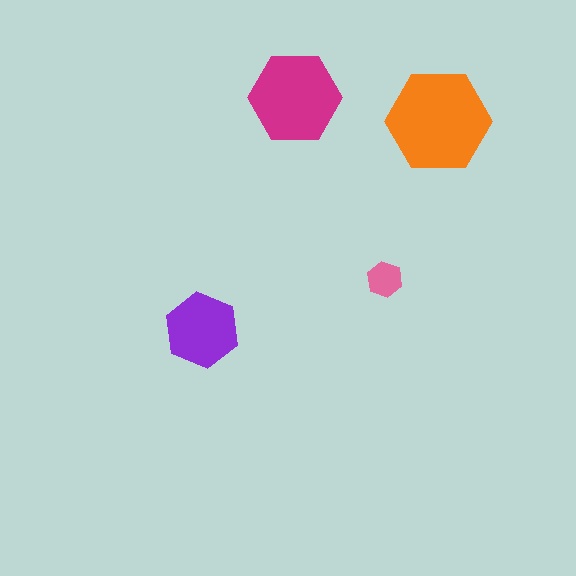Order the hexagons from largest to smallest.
the orange one, the magenta one, the purple one, the pink one.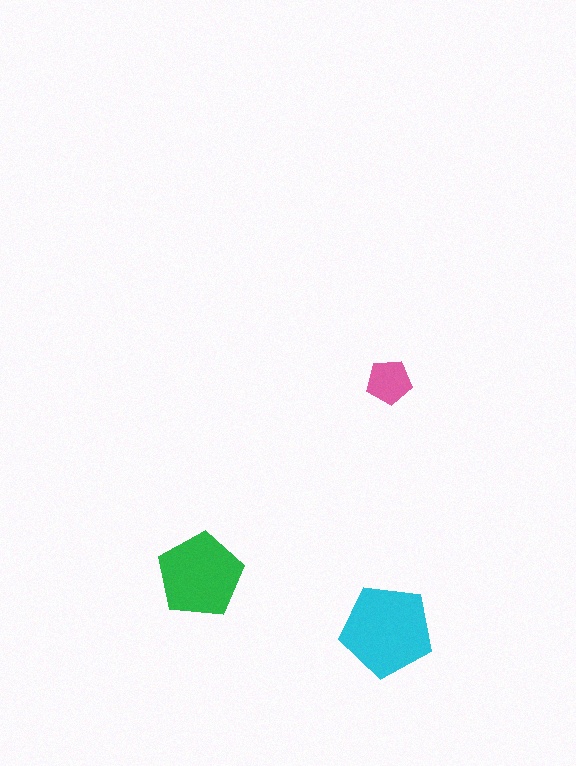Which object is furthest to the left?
The green pentagon is leftmost.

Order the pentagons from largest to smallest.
the cyan one, the green one, the pink one.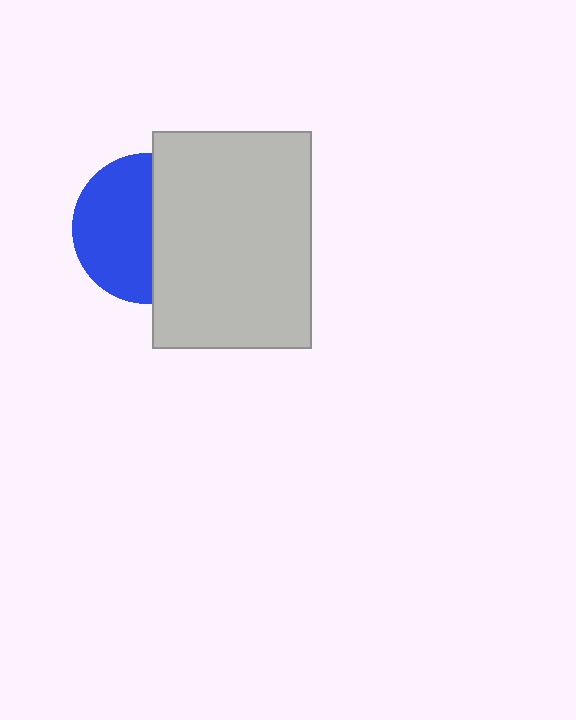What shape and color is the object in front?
The object in front is a light gray rectangle.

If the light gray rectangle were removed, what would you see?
You would see the complete blue circle.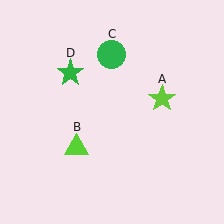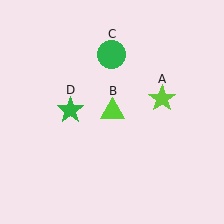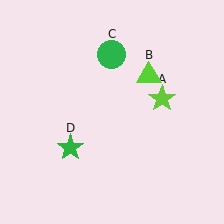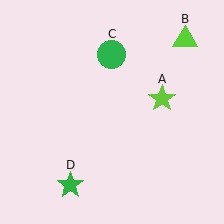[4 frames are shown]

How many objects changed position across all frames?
2 objects changed position: lime triangle (object B), green star (object D).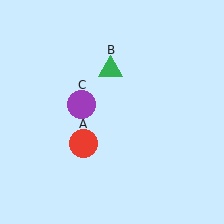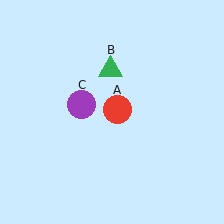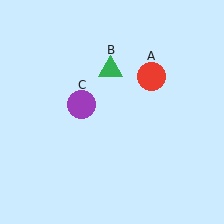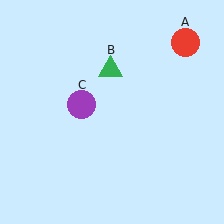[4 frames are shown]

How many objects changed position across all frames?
1 object changed position: red circle (object A).